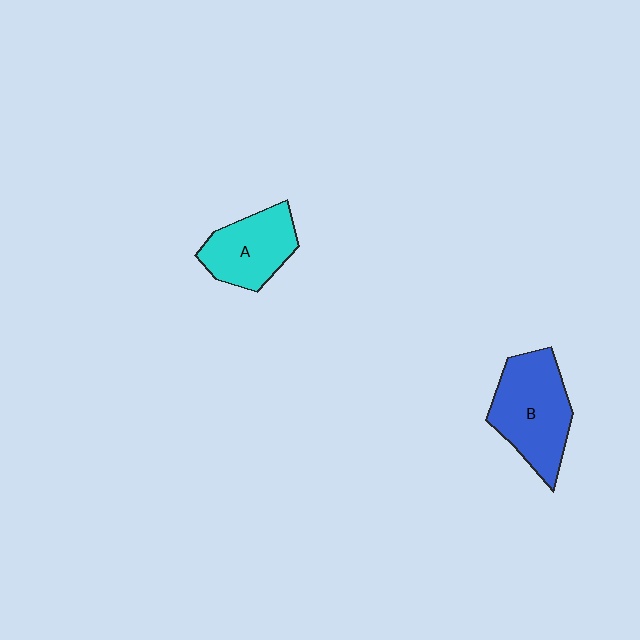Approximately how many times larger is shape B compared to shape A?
Approximately 1.3 times.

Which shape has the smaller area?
Shape A (cyan).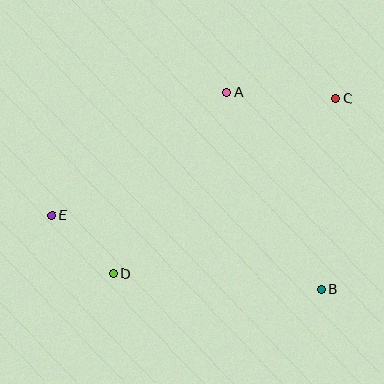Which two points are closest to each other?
Points D and E are closest to each other.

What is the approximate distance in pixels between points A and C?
The distance between A and C is approximately 109 pixels.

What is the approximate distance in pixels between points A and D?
The distance between A and D is approximately 214 pixels.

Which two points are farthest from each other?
Points C and E are farthest from each other.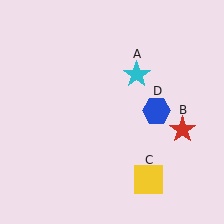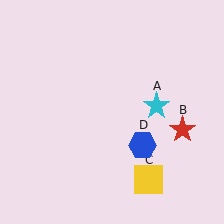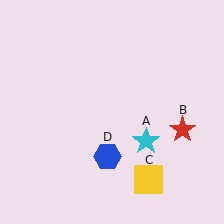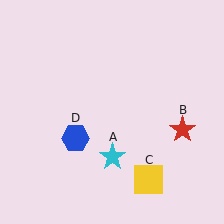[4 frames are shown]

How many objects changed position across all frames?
2 objects changed position: cyan star (object A), blue hexagon (object D).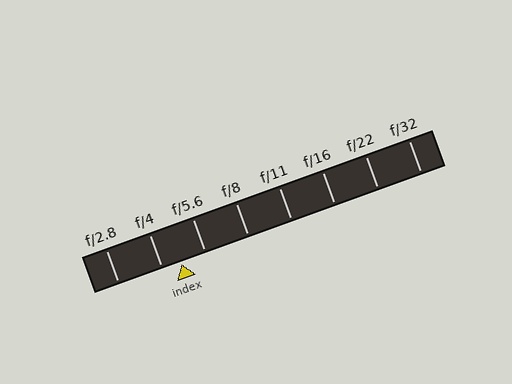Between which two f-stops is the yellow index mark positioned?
The index mark is between f/4 and f/5.6.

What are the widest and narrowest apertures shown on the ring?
The widest aperture shown is f/2.8 and the narrowest is f/32.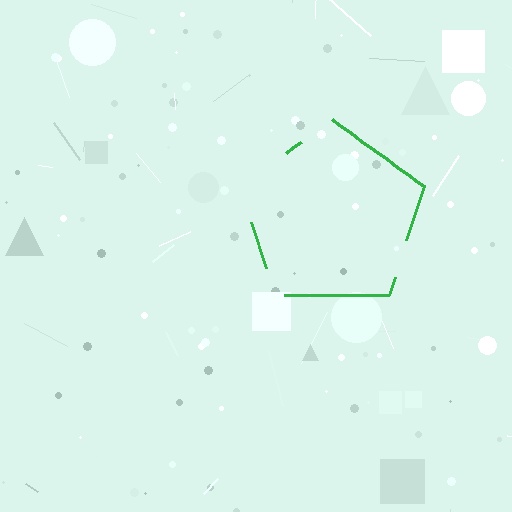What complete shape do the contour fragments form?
The contour fragments form a pentagon.